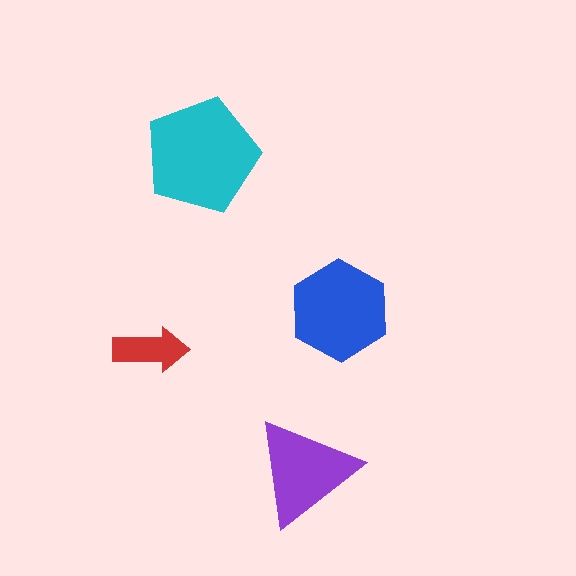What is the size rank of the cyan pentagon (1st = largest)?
1st.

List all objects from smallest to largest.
The red arrow, the purple triangle, the blue hexagon, the cyan pentagon.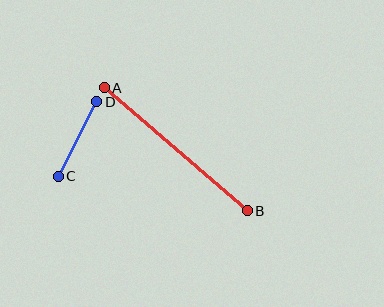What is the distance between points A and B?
The distance is approximately 189 pixels.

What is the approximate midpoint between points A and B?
The midpoint is at approximately (176, 149) pixels.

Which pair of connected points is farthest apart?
Points A and B are farthest apart.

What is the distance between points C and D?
The distance is approximately 84 pixels.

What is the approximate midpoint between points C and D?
The midpoint is at approximately (78, 139) pixels.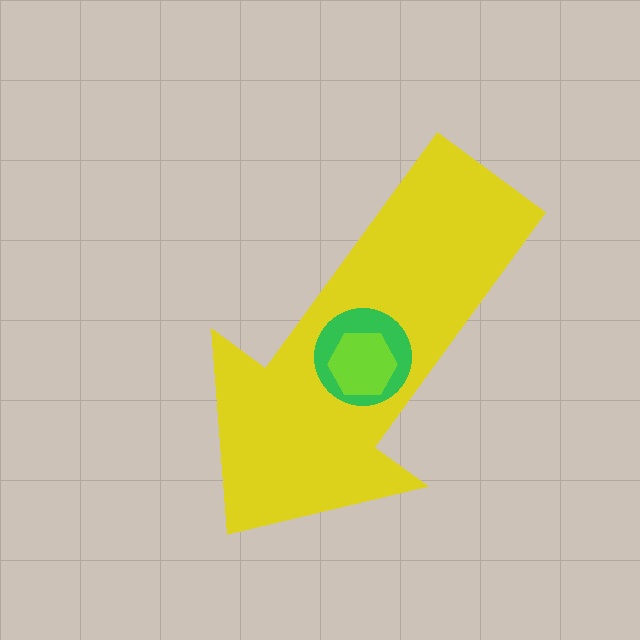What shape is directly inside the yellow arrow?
The green circle.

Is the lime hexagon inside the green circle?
Yes.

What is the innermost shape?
The lime hexagon.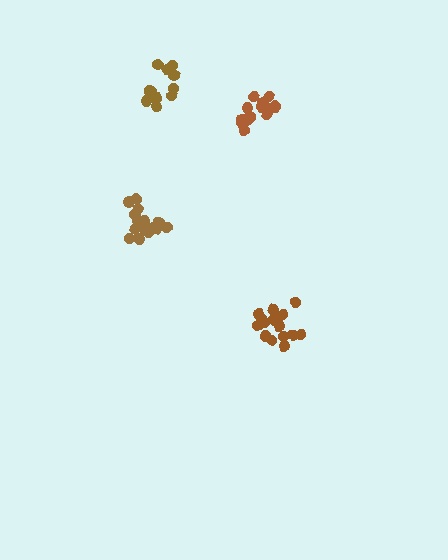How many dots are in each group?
Group 1: 17 dots, Group 2: 17 dots, Group 3: 12 dots, Group 4: 16 dots (62 total).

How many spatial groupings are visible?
There are 4 spatial groupings.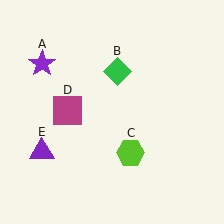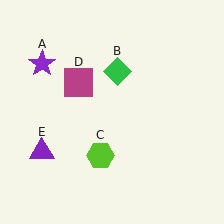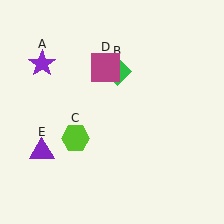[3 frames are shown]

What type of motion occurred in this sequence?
The lime hexagon (object C), magenta square (object D) rotated clockwise around the center of the scene.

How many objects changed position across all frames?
2 objects changed position: lime hexagon (object C), magenta square (object D).